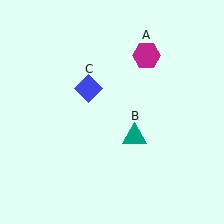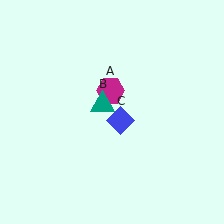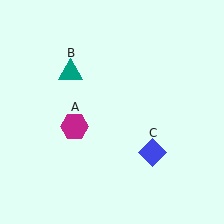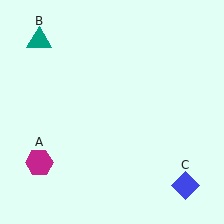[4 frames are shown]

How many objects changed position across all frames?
3 objects changed position: magenta hexagon (object A), teal triangle (object B), blue diamond (object C).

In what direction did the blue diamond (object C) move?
The blue diamond (object C) moved down and to the right.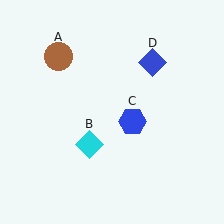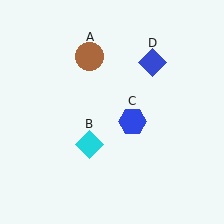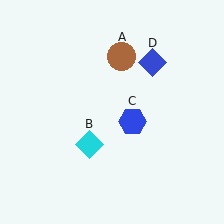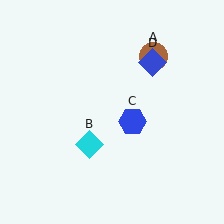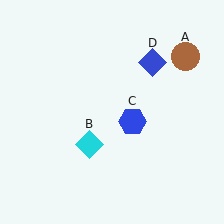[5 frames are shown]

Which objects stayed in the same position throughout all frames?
Cyan diamond (object B) and blue hexagon (object C) and blue diamond (object D) remained stationary.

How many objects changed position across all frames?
1 object changed position: brown circle (object A).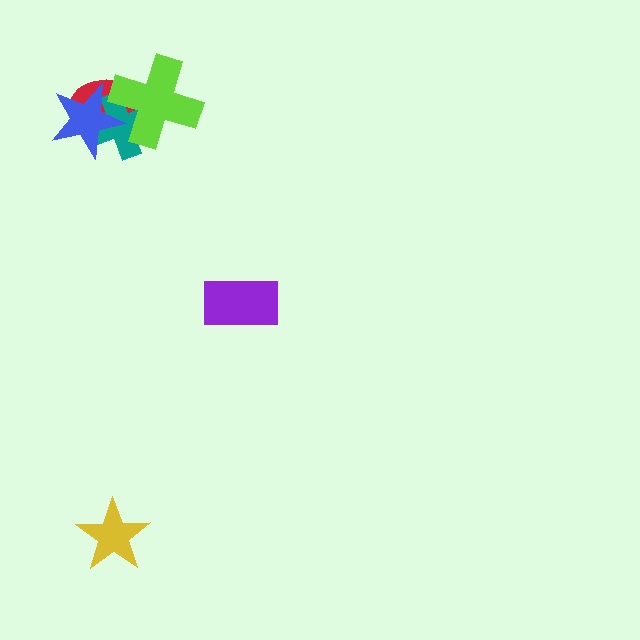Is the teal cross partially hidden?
Yes, it is partially covered by another shape.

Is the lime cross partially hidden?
No, no other shape covers it.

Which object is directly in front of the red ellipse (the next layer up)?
The teal cross is directly in front of the red ellipse.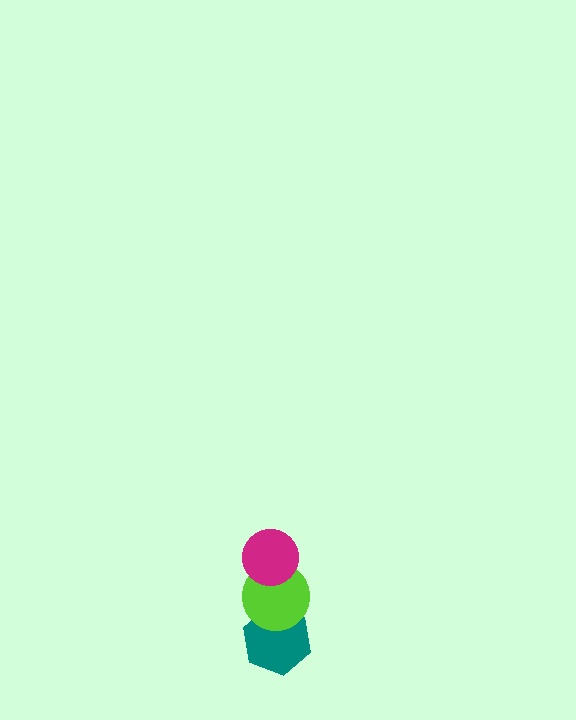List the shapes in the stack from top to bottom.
From top to bottom: the magenta circle, the lime circle, the teal hexagon.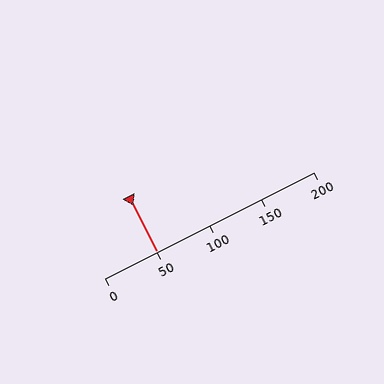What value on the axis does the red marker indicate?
The marker indicates approximately 50.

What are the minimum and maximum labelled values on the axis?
The axis runs from 0 to 200.